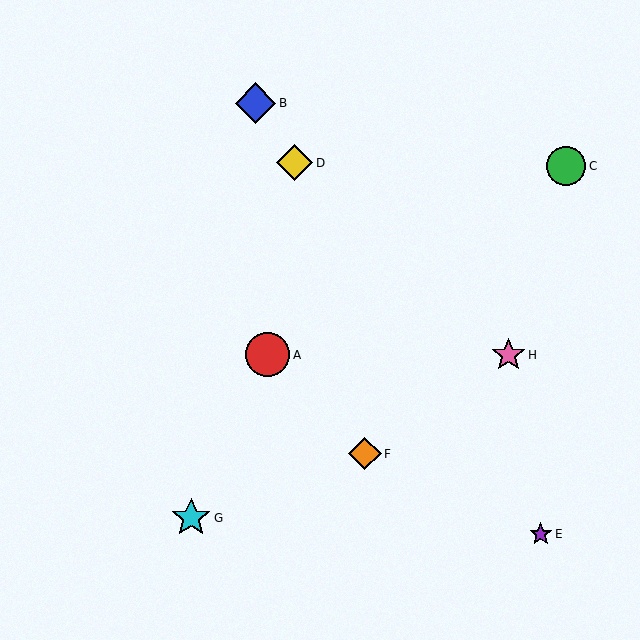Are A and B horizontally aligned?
No, A is at y≈355 and B is at y≈103.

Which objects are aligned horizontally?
Objects A, H are aligned horizontally.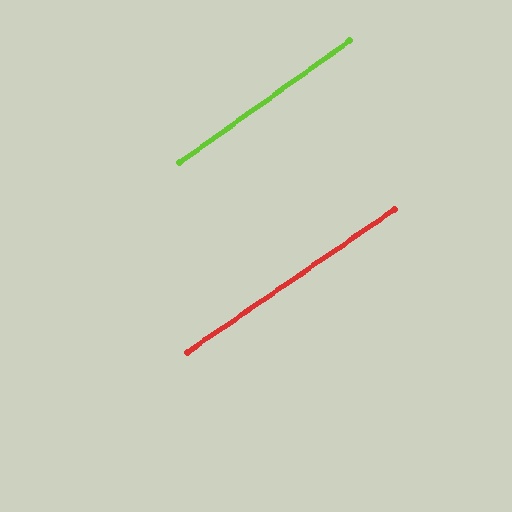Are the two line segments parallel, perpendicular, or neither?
Parallel — their directions differ by only 1.3°.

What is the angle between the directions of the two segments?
Approximately 1 degree.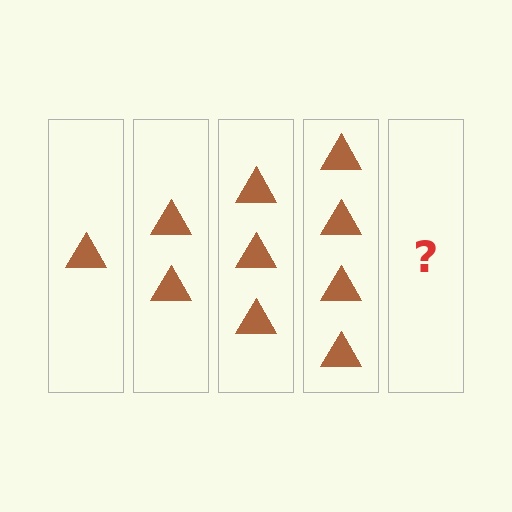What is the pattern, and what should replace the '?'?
The pattern is that each step adds one more triangle. The '?' should be 5 triangles.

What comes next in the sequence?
The next element should be 5 triangles.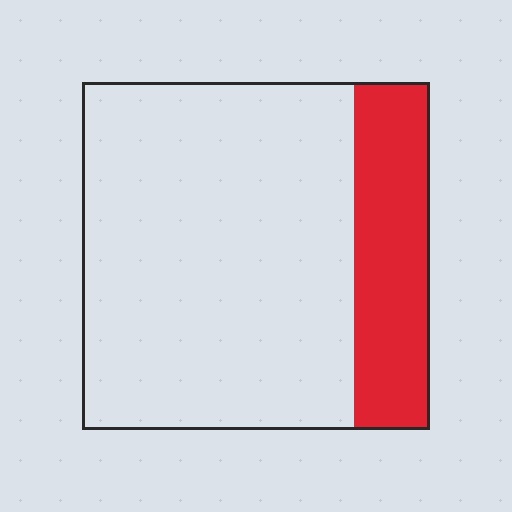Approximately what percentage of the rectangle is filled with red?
Approximately 20%.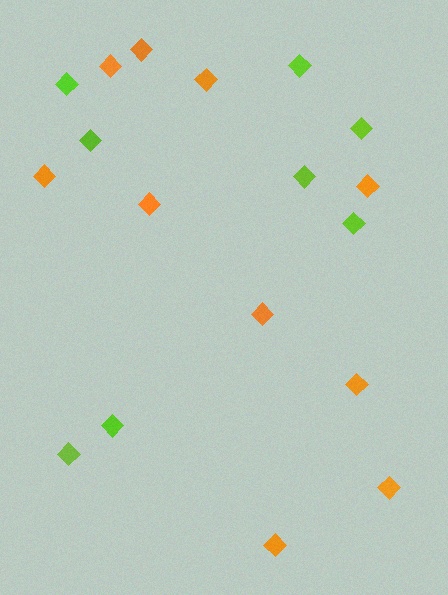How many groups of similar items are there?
There are 2 groups: one group of orange diamonds (10) and one group of lime diamonds (8).